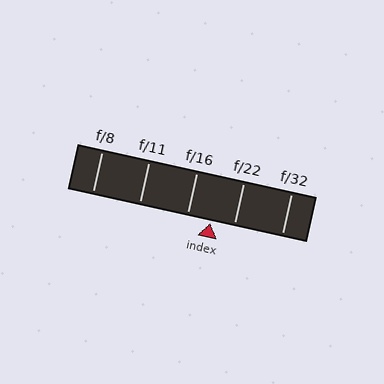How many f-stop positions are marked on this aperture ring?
There are 5 f-stop positions marked.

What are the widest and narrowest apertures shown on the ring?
The widest aperture shown is f/8 and the narrowest is f/32.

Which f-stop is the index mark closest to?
The index mark is closest to f/22.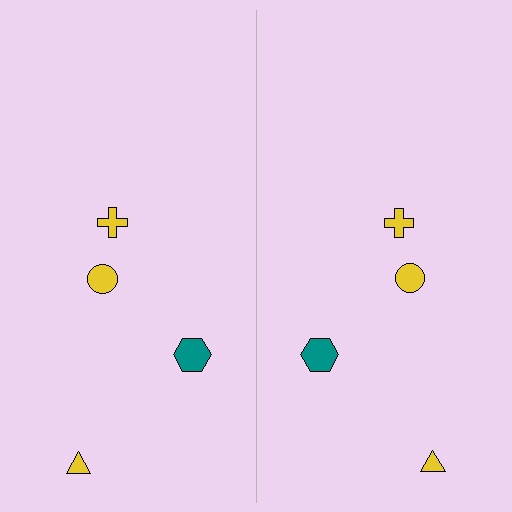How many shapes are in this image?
There are 8 shapes in this image.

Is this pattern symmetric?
Yes, this pattern has bilateral (reflection) symmetry.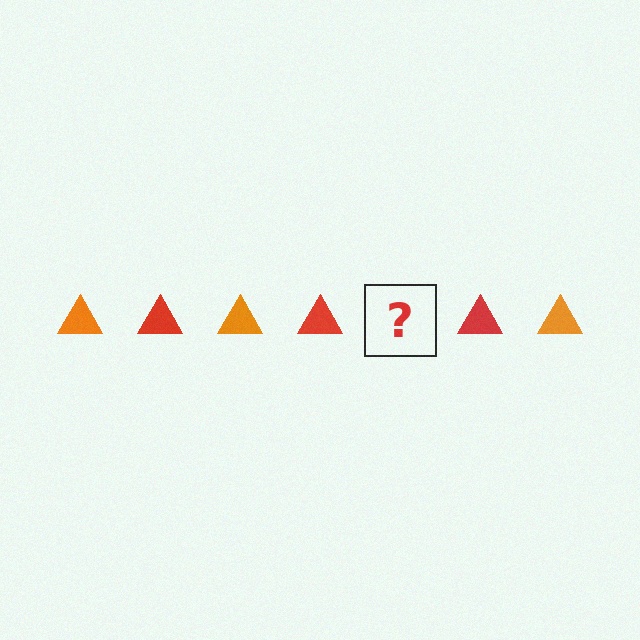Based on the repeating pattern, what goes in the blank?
The blank should be an orange triangle.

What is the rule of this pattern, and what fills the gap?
The rule is that the pattern cycles through orange, red triangles. The gap should be filled with an orange triangle.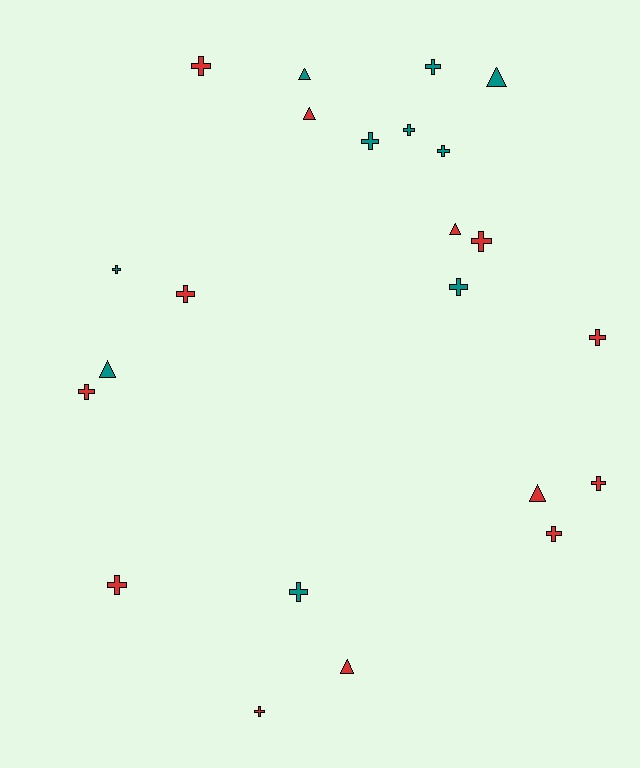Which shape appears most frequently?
Cross, with 16 objects.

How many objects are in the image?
There are 23 objects.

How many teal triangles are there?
There are 3 teal triangles.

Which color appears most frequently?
Red, with 13 objects.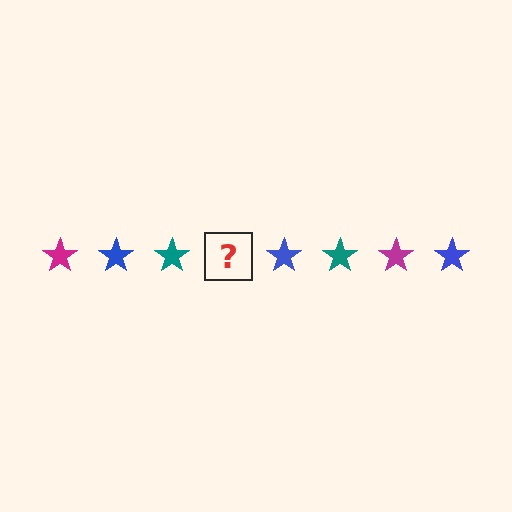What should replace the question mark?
The question mark should be replaced with a magenta star.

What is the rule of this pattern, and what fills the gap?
The rule is that the pattern cycles through magenta, blue, teal stars. The gap should be filled with a magenta star.